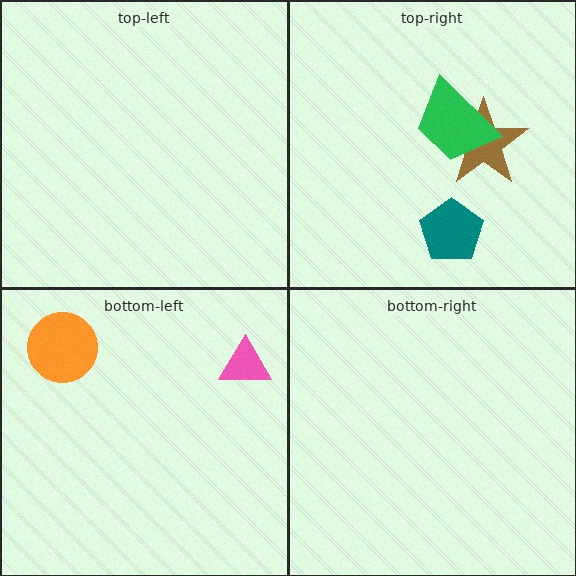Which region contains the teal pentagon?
The top-right region.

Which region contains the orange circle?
The bottom-left region.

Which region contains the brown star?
The top-right region.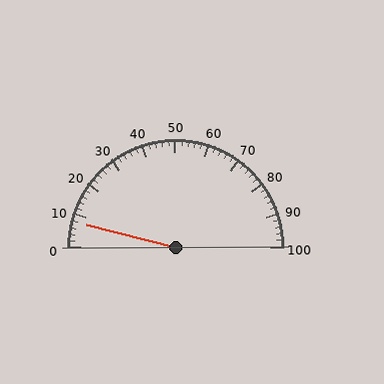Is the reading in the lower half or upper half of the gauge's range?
The reading is in the lower half of the range (0 to 100).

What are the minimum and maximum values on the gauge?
The gauge ranges from 0 to 100.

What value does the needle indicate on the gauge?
The needle indicates approximately 8.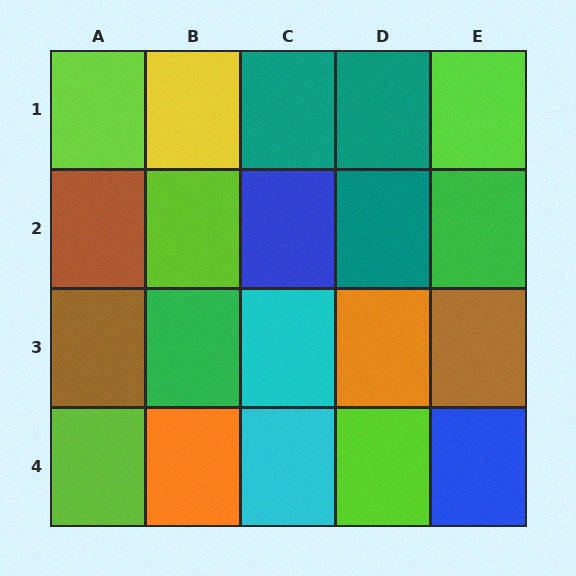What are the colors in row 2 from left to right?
Brown, lime, blue, teal, green.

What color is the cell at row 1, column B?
Yellow.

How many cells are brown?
3 cells are brown.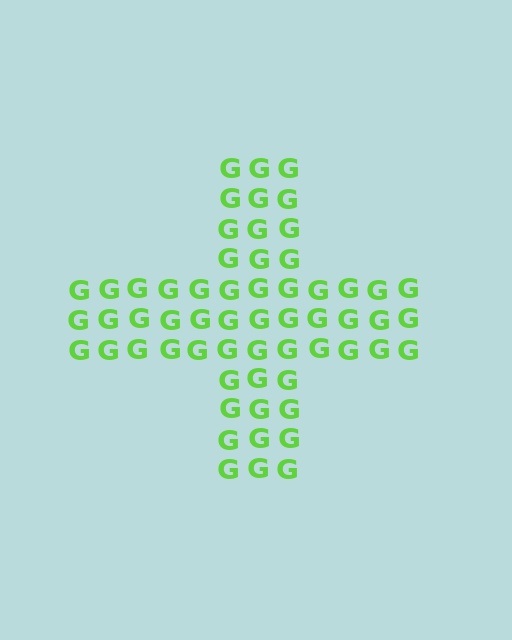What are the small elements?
The small elements are letter G's.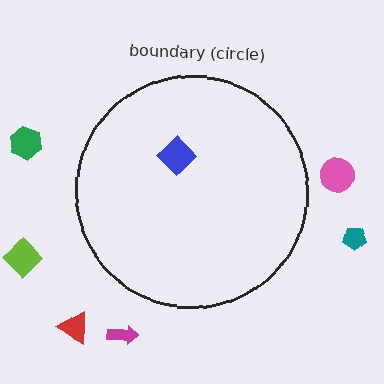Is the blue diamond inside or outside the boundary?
Inside.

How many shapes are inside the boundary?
1 inside, 6 outside.